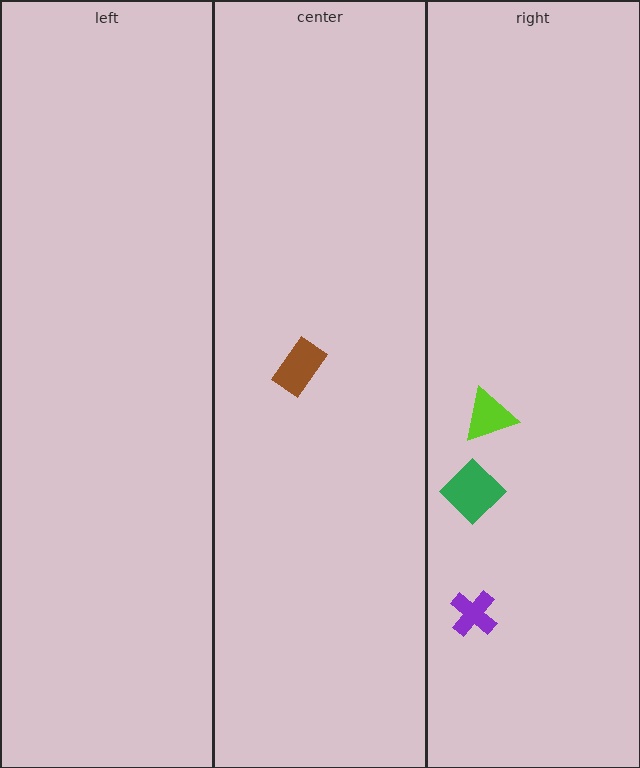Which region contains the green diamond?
The right region.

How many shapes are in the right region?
3.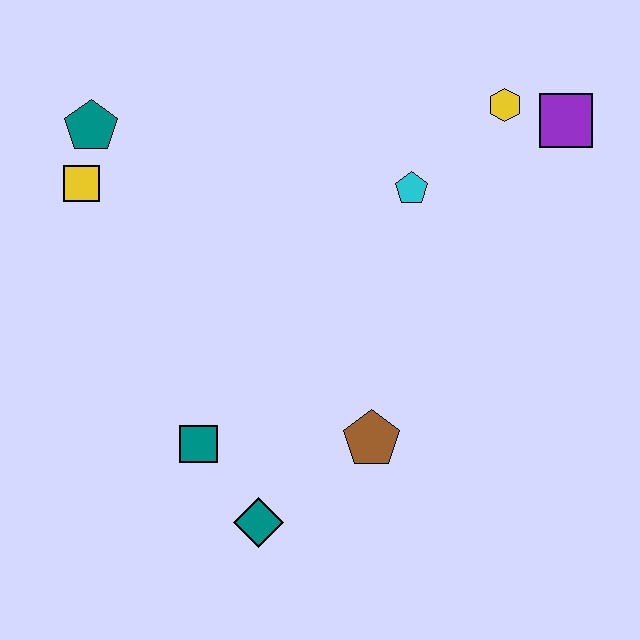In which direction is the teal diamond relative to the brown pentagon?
The teal diamond is to the left of the brown pentagon.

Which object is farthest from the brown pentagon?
The teal pentagon is farthest from the brown pentagon.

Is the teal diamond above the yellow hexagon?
No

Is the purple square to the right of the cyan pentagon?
Yes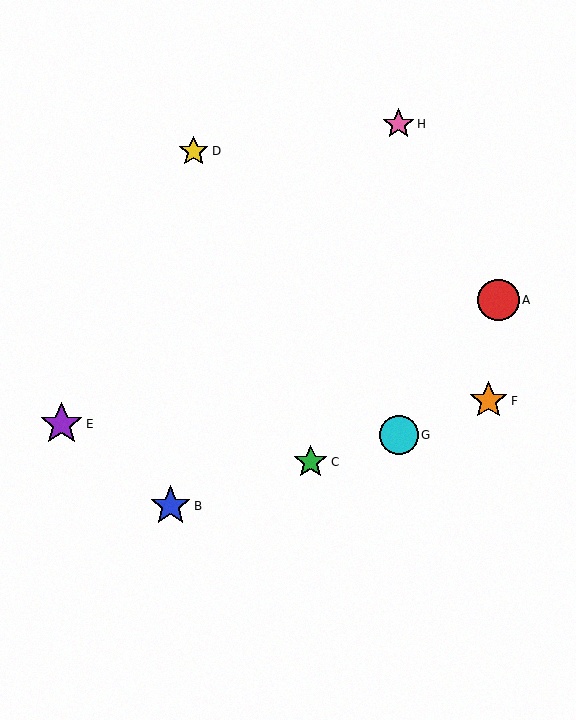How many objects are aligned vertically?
2 objects (G, H) are aligned vertically.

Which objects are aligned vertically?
Objects G, H are aligned vertically.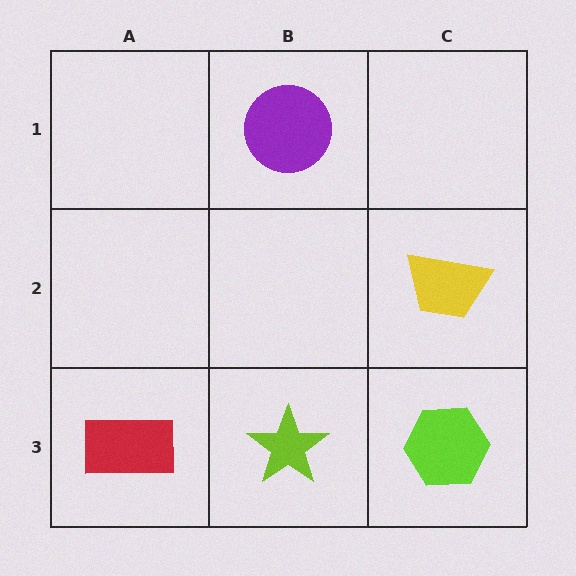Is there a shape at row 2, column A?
No, that cell is empty.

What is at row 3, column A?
A red rectangle.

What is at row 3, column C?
A lime hexagon.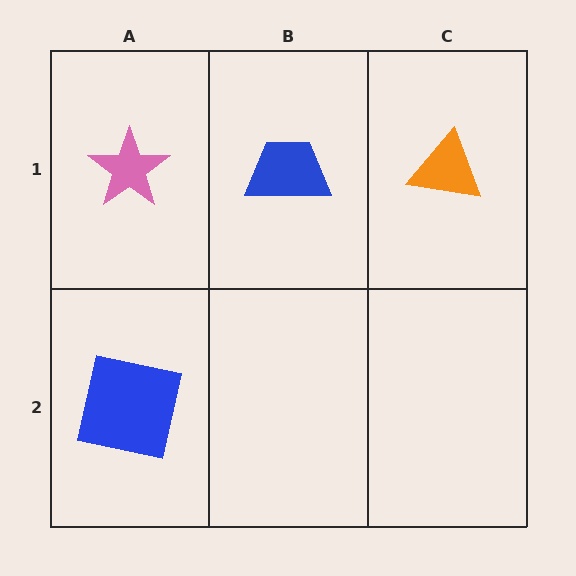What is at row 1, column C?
An orange triangle.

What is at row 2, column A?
A blue square.